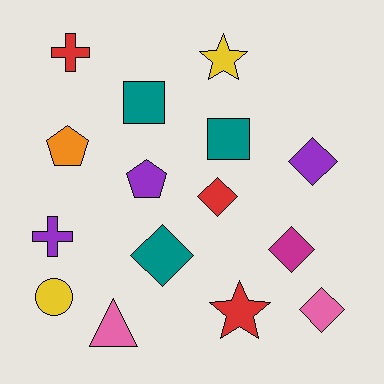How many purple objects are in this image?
There are 3 purple objects.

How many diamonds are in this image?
There are 5 diamonds.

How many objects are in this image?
There are 15 objects.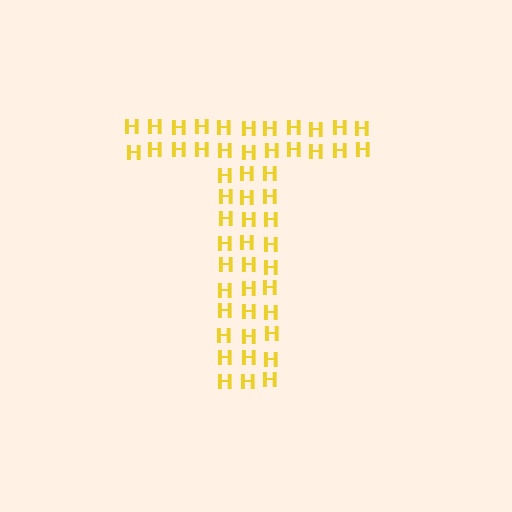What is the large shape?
The large shape is the letter T.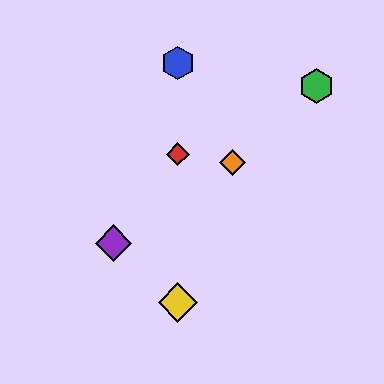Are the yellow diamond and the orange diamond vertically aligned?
No, the yellow diamond is at x≈178 and the orange diamond is at x≈232.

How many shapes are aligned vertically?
3 shapes (the red diamond, the blue hexagon, the yellow diamond) are aligned vertically.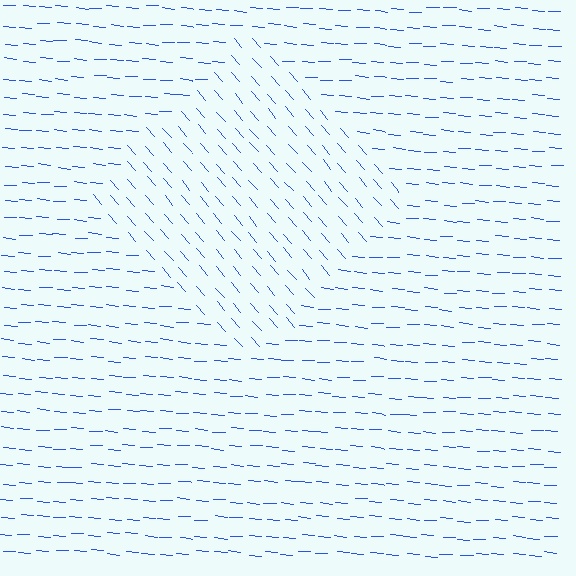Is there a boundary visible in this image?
Yes, there is a texture boundary formed by a change in line orientation.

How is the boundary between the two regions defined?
The boundary is defined purely by a change in line orientation (approximately 45 degrees difference). All lines are the same color and thickness.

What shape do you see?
I see a diamond.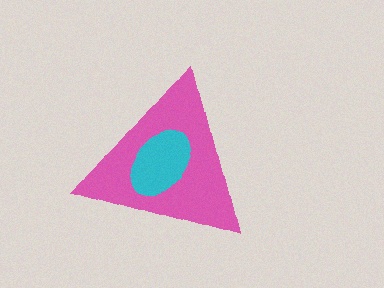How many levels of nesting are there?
2.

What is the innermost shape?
The cyan ellipse.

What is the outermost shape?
The pink triangle.